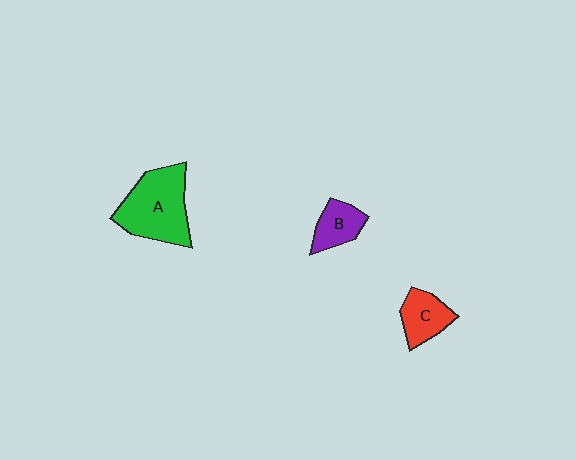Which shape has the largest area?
Shape A (green).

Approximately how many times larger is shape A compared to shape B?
Approximately 2.3 times.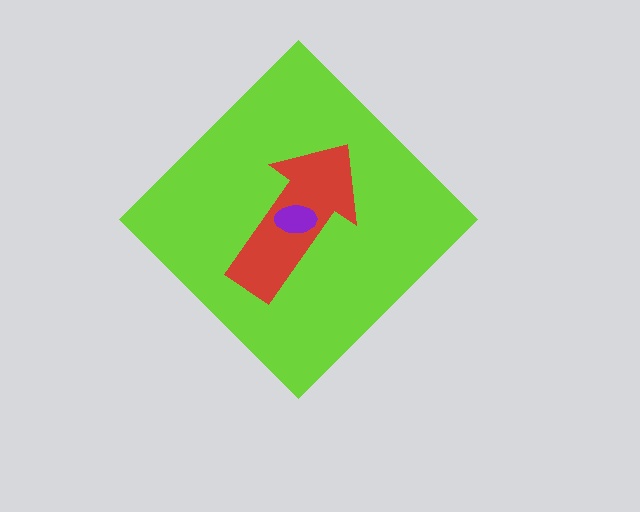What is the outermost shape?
The lime diamond.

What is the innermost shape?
The purple ellipse.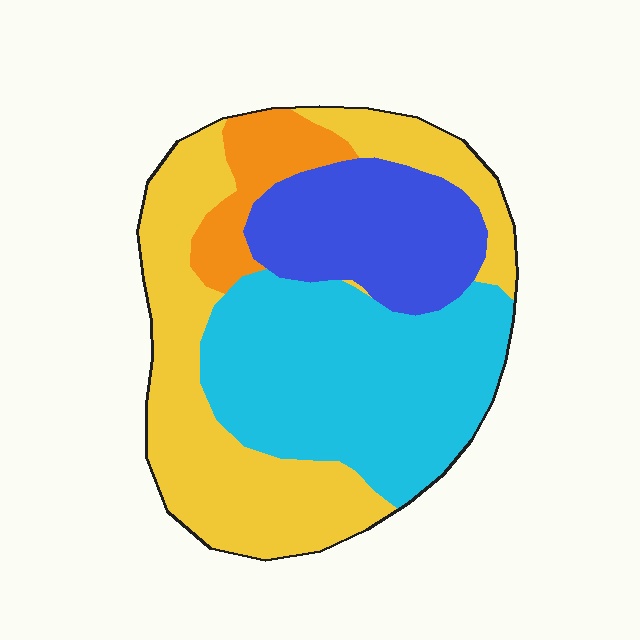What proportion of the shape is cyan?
Cyan covers roughly 35% of the shape.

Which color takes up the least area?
Orange, at roughly 10%.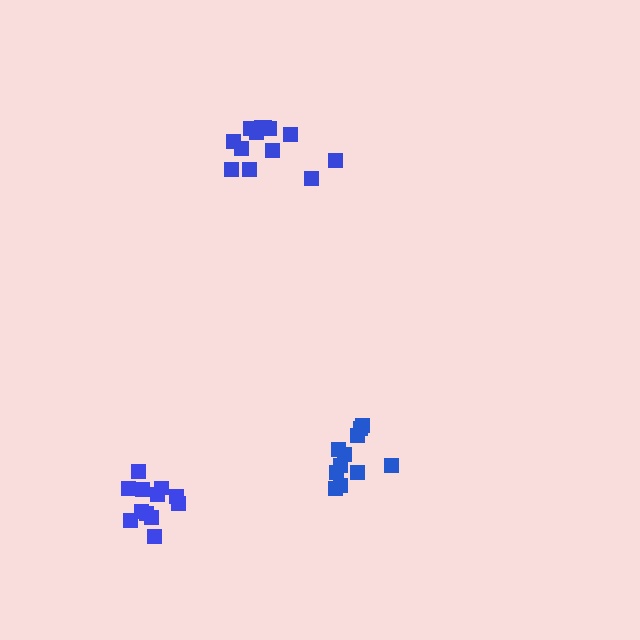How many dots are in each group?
Group 1: 13 dots, Group 2: 11 dots, Group 3: 12 dots (36 total).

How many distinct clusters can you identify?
There are 3 distinct clusters.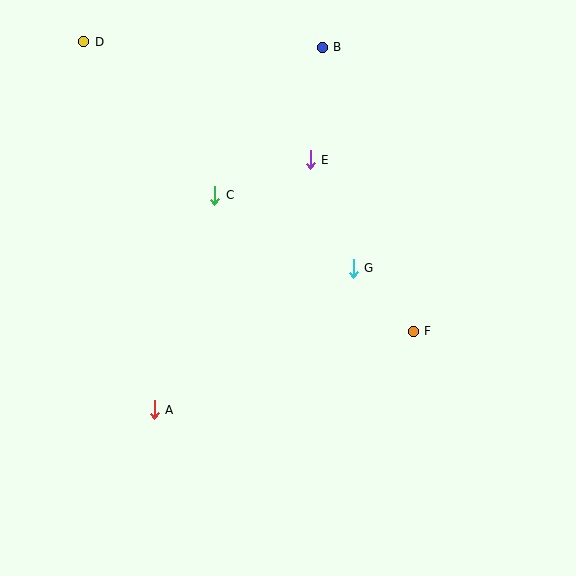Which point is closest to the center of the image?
Point G at (353, 268) is closest to the center.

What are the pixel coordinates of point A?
Point A is at (154, 410).